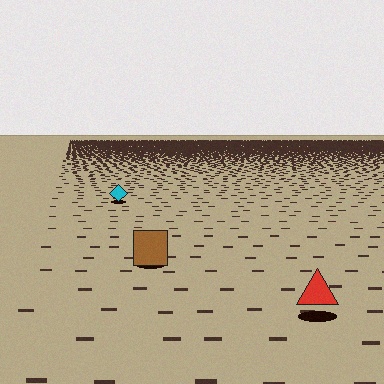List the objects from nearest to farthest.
From nearest to farthest: the red triangle, the brown square, the cyan diamond.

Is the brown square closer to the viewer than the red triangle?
No. The red triangle is closer — you can tell from the texture gradient: the ground texture is coarser near it.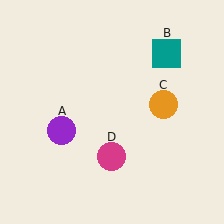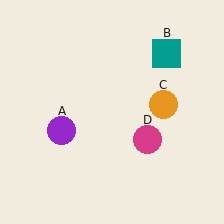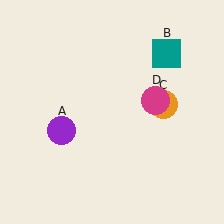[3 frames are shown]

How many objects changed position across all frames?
1 object changed position: magenta circle (object D).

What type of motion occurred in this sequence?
The magenta circle (object D) rotated counterclockwise around the center of the scene.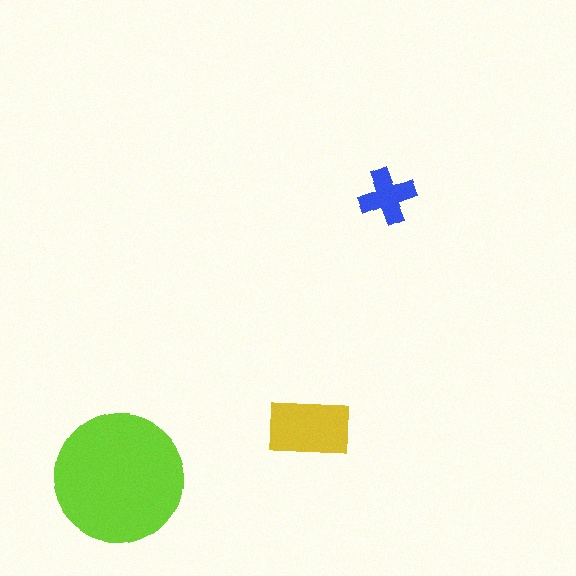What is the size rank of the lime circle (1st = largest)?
1st.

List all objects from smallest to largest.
The blue cross, the yellow rectangle, the lime circle.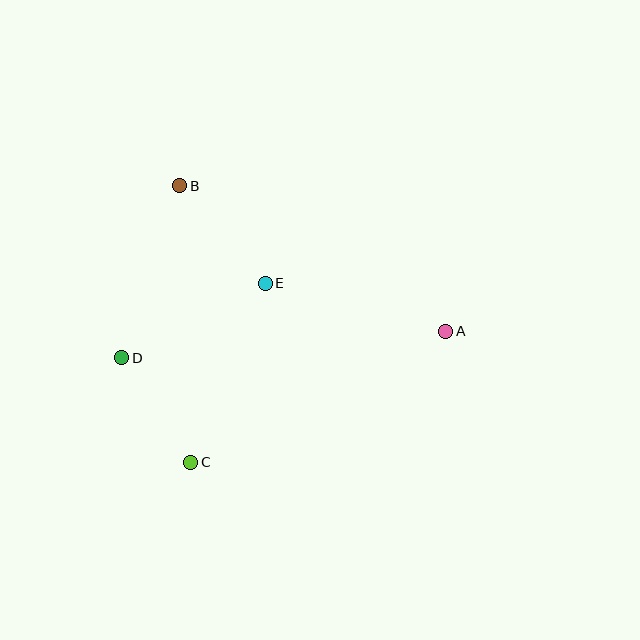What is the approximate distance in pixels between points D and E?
The distance between D and E is approximately 162 pixels.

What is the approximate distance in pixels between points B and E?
The distance between B and E is approximately 130 pixels.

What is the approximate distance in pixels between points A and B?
The distance between A and B is approximately 303 pixels.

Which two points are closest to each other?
Points C and D are closest to each other.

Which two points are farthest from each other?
Points A and D are farthest from each other.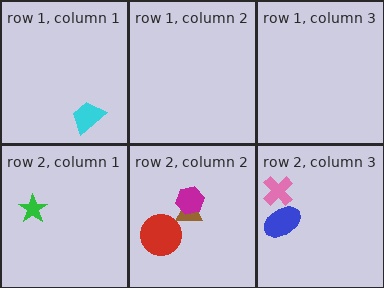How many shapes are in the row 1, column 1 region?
1.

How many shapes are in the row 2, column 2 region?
3.